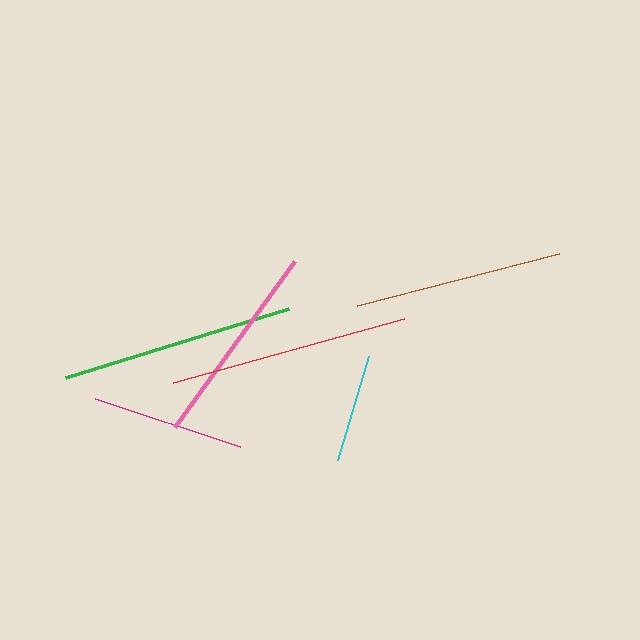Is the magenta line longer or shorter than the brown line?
The brown line is longer than the magenta line.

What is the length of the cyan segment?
The cyan segment is approximately 108 pixels long.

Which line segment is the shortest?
The cyan line is the shortest at approximately 108 pixels.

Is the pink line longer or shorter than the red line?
The red line is longer than the pink line.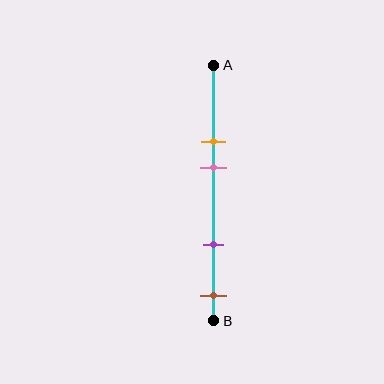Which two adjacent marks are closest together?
The orange and pink marks are the closest adjacent pair.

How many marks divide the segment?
There are 4 marks dividing the segment.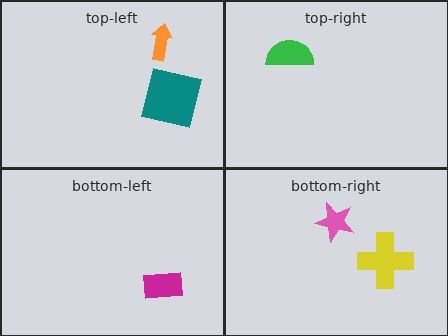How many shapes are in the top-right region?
1.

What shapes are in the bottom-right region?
The yellow cross, the pink star.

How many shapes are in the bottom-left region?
1.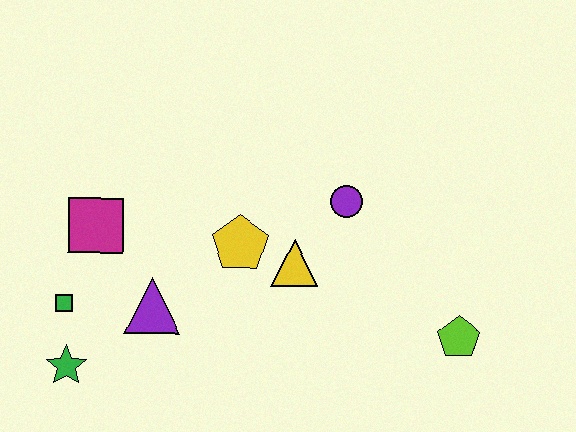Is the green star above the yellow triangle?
No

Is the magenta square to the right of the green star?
Yes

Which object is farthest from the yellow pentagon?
The lime pentagon is farthest from the yellow pentagon.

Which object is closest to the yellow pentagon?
The yellow triangle is closest to the yellow pentagon.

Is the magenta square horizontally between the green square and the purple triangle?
Yes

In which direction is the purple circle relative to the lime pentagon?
The purple circle is above the lime pentagon.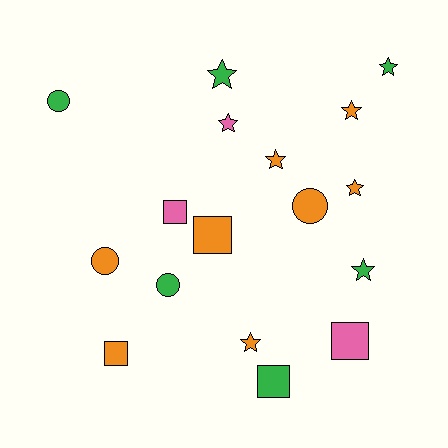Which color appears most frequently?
Orange, with 8 objects.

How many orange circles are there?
There are 2 orange circles.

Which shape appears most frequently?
Star, with 8 objects.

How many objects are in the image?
There are 17 objects.